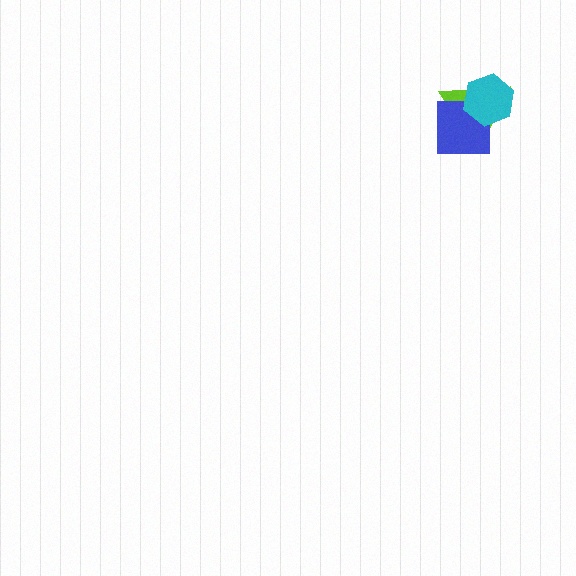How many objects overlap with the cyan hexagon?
2 objects overlap with the cyan hexagon.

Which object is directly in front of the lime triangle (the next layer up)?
The blue square is directly in front of the lime triangle.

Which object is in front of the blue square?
The cyan hexagon is in front of the blue square.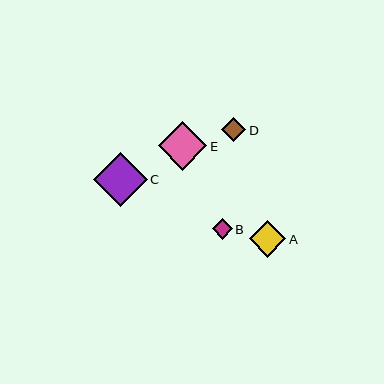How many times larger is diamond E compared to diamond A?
Diamond E is approximately 1.3 times the size of diamond A.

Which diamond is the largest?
Diamond C is the largest with a size of approximately 54 pixels.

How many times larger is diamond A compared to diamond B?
Diamond A is approximately 1.8 times the size of diamond B.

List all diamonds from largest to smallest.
From largest to smallest: C, E, A, D, B.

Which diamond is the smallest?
Diamond B is the smallest with a size of approximately 20 pixels.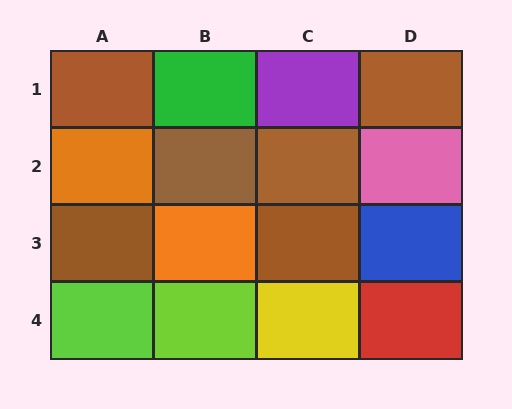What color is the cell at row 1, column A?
Brown.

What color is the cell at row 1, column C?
Purple.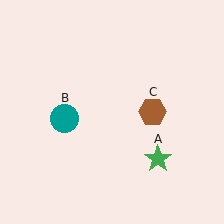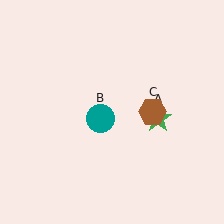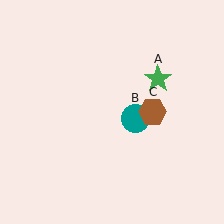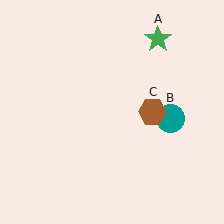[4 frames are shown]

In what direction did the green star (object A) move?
The green star (object A) moved up.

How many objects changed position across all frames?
2 objects changed position: green star (object A), teal circle (object B).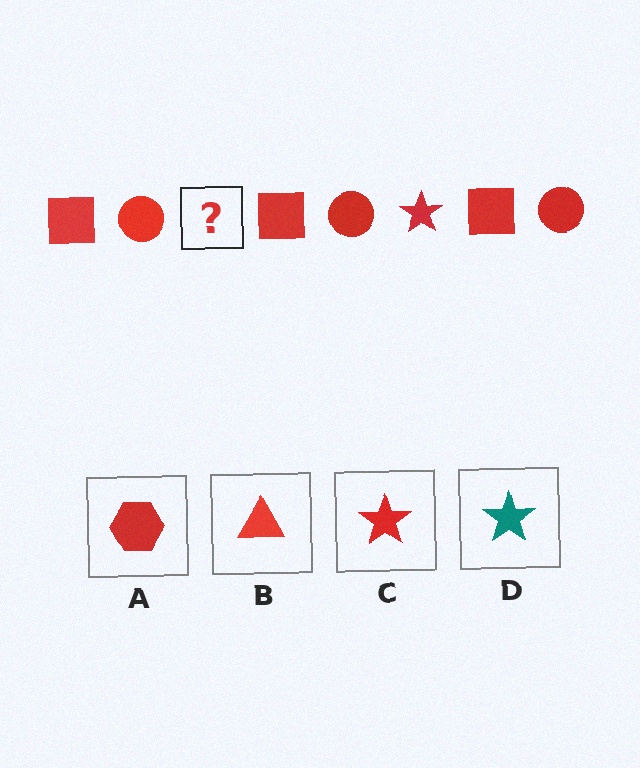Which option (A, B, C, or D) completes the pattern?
C.